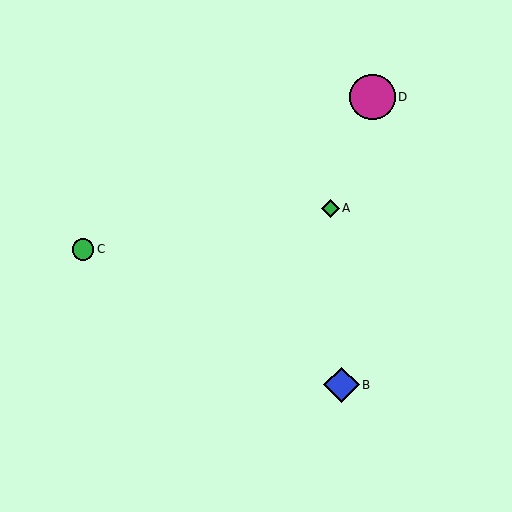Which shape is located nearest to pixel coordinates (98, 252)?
The green circle (labeled C) at (83, 249) is nearest to that location.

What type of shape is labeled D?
Shape D is a magenta circle.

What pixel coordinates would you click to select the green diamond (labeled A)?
Click at (330, 208) to select the green diamond A.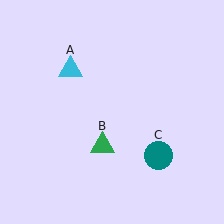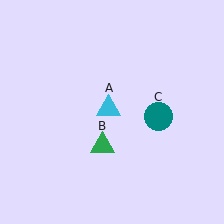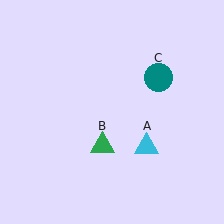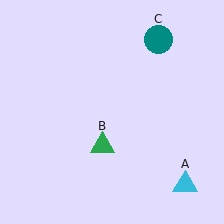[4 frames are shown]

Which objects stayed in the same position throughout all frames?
Green triangle (object B) remained stationary.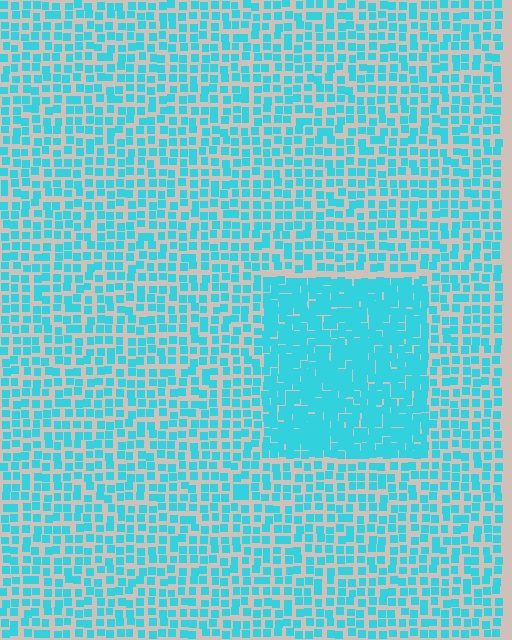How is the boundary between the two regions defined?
The boundary is defined by a change in element density (approximately 1.9x ratio). All elements are the same color, size, and shape.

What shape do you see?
I see a rectangle.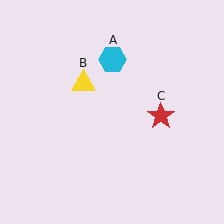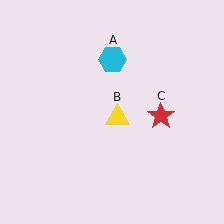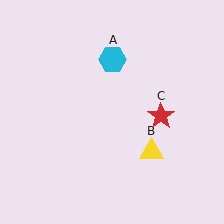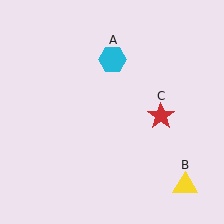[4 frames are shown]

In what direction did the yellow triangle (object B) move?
The yellow triangle (object B) moved down and to the right.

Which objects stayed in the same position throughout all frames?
Cyan hexagon (object A) and red star (object C) remained stationary.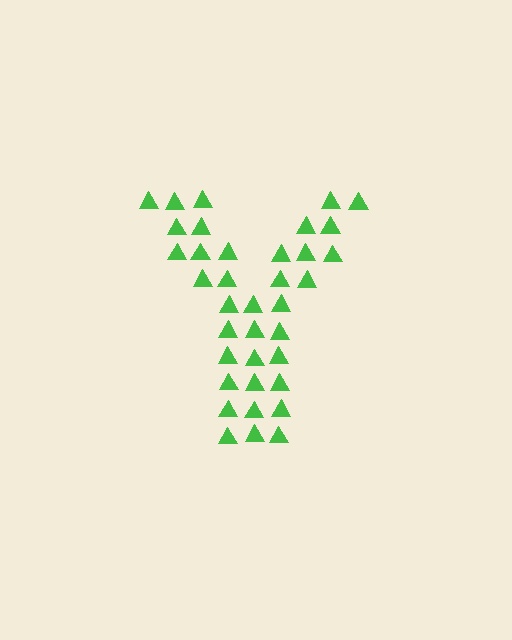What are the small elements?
The small elements are triangles.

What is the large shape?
The large shape is the letter Y.